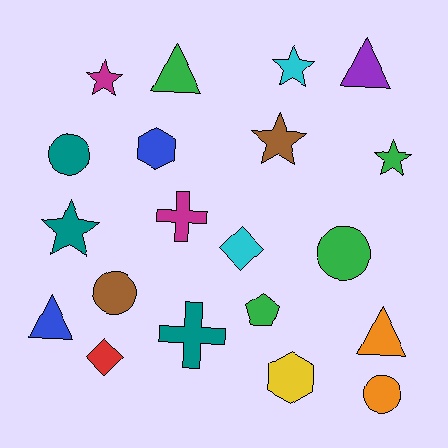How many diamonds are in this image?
There are 2 diamonds.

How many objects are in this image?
There are 20 objects.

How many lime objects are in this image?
There are no lime objects.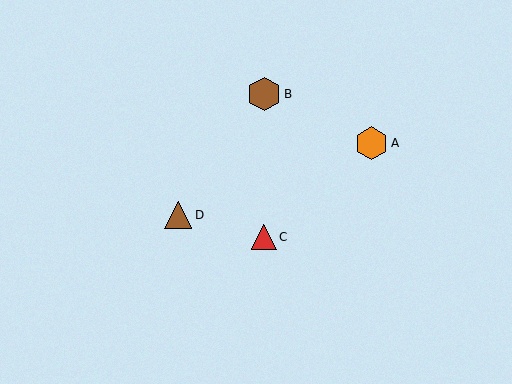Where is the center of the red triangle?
The center of the red triangle is at (264, 237).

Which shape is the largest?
The brown hexagon (labeled B) is the largest.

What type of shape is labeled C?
Shape C is a red triangle.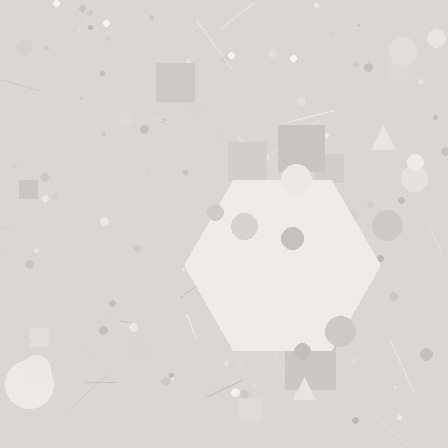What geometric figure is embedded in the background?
A hexagon is embedded in the background.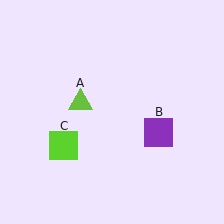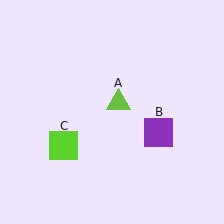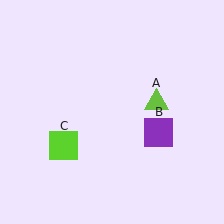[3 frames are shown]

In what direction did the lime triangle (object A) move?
The lime triangle (object A) moved right.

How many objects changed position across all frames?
1 object changed position: lime triangle (object A).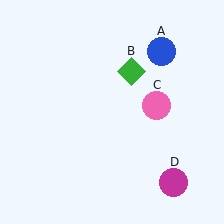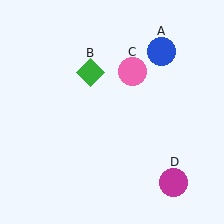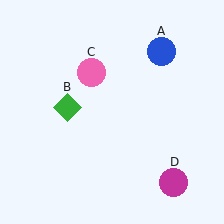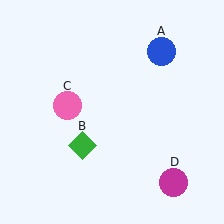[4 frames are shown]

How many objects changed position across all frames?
2 objects changed position: green diamond (object B), pink circle (object C).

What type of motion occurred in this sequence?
The green diamond (object B), pink circle (object C) rotated counterclockwise around the center of the scene.